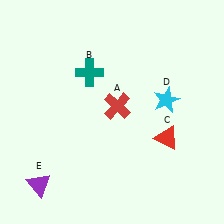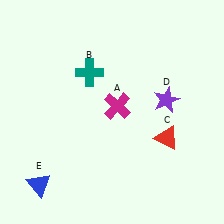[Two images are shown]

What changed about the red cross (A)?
In Image 1, A is red. In Image 2, it changed to magenta.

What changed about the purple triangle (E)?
In Image 1, E is purple. In Image 2, it changed to blue.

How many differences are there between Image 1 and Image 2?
There are 3 differences between the two images.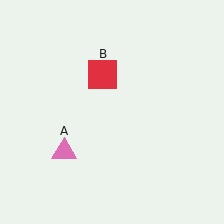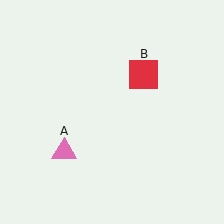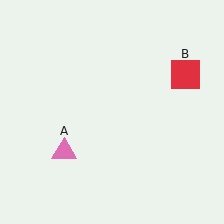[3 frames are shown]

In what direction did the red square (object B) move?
The red square (object B) moved right.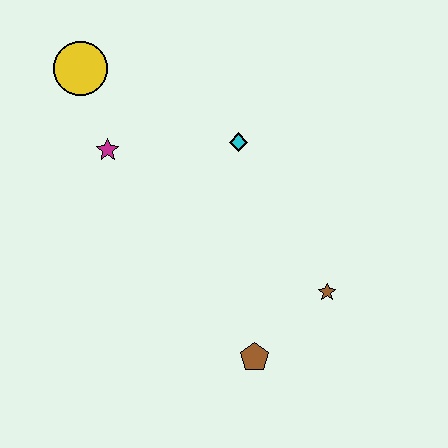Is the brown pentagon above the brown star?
No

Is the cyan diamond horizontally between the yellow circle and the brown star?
Yes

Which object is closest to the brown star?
The brown pentagon is closest to the brown star.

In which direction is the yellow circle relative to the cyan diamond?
The yellow circle is to the left of the cyan diamond.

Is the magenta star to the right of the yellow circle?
Yes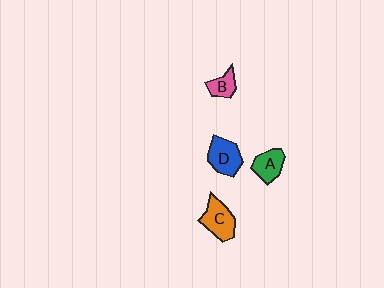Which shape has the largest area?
Shape C (orange).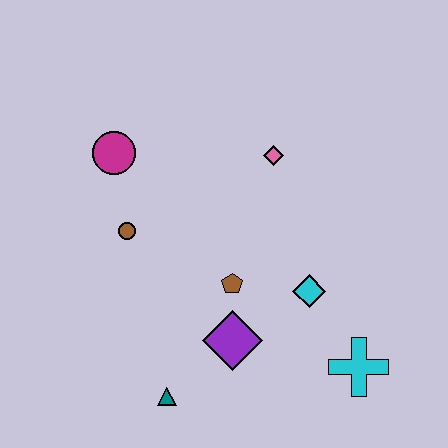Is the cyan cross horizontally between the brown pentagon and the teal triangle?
No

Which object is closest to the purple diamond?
The brown pentagon is closest to the purple diamond.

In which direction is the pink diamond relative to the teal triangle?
The pink diamond is above the teal triangle.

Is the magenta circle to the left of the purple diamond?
Yes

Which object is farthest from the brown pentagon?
The magenta circle is farthest from the brown pentagon.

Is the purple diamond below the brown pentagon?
Yes